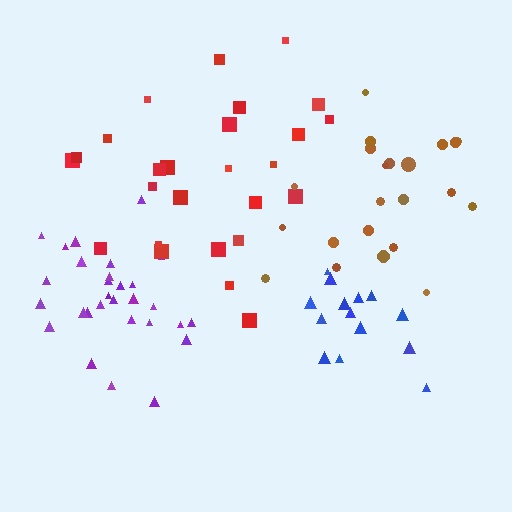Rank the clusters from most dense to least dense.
purple, blue, brown, red.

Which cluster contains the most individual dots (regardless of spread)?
Purple (29).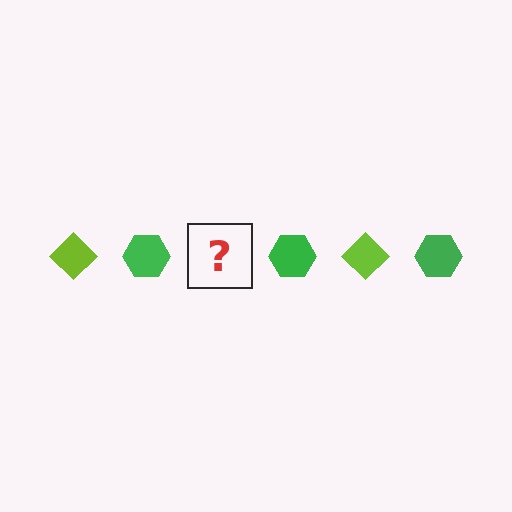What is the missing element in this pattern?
The missing element is a lime diamond.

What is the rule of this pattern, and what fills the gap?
The rule is that the pattern alternates between lime diamond and green hexagon. The gap should be filled with a lime diamond.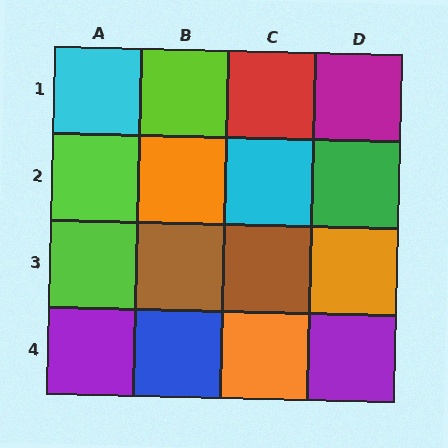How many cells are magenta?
1 cell is magenta.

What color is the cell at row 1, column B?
Lime.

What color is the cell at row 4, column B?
Blue.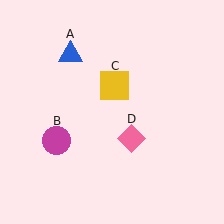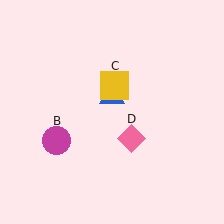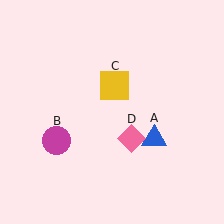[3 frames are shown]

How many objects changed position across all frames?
1 object changed position: blue triangle (object A).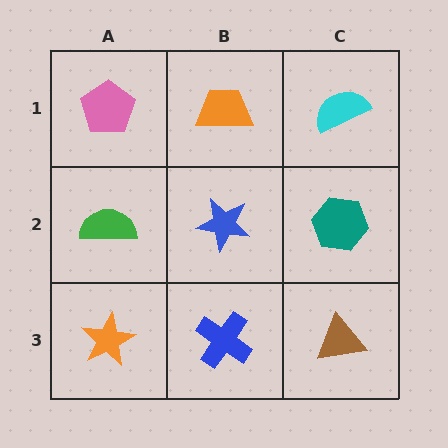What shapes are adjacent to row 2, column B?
An orange trapezoid (row 1, column B), a blue cross (row 3, column B), a green semicircle (row 2, column A), a teal hexagon (row 2, column C).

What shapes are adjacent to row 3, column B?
A blue star (row 2, column B), an orange star (row 3, column A), a brown triangle (row 3, column C).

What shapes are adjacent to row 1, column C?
A teal hexagon (row 2, column C), an orange trapezoid (row 1, column B).